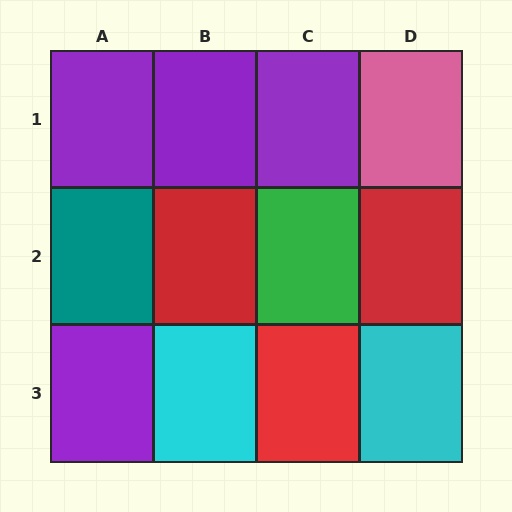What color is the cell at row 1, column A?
Purple.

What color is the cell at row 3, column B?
Cyan.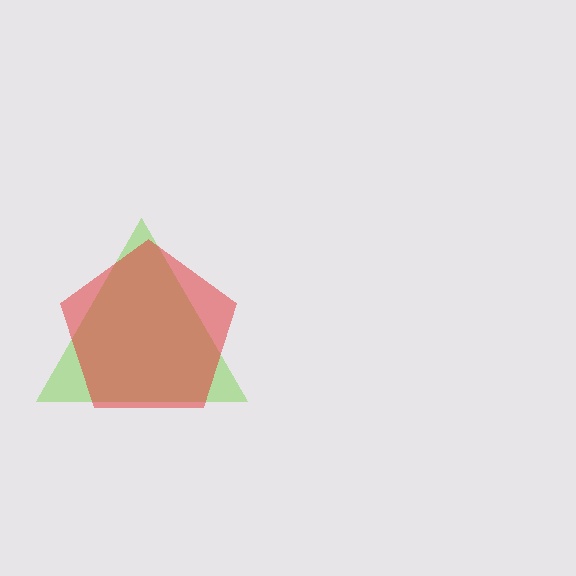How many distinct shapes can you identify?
There are 2 distinct shapes: a lime triangle, a red pentagon.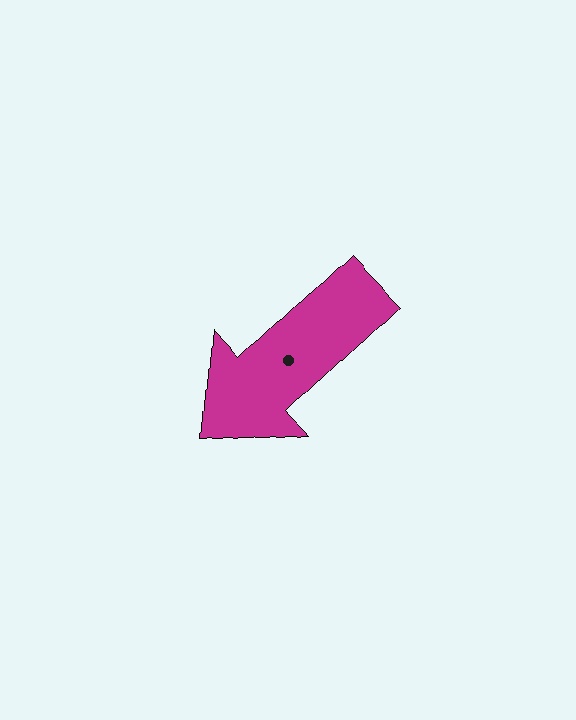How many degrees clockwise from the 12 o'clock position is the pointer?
Approximately 226 degrees.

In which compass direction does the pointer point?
Southwest.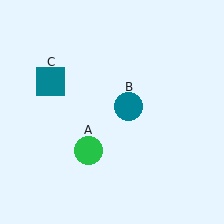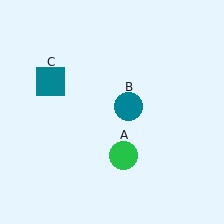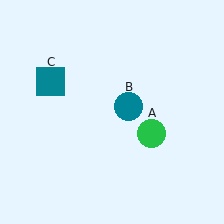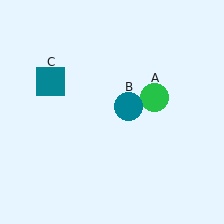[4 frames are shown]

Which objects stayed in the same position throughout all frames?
Teal circle (object B) and teal square (object C) remained stationary.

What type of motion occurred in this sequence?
The green circle (object A) rotated counterclockwise around the center of the scene.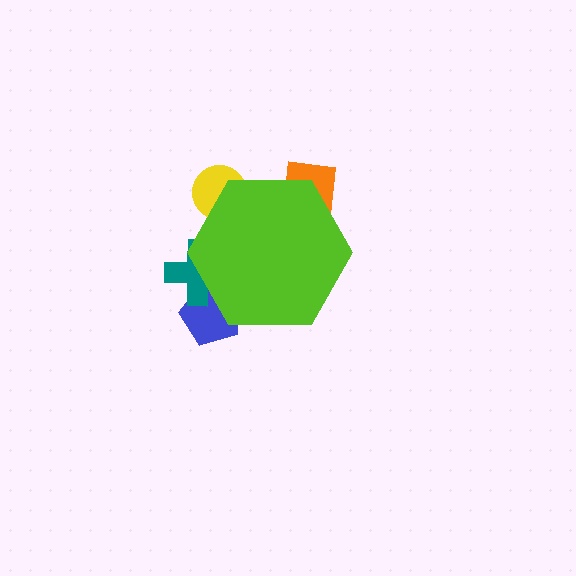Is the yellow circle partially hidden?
Yes, the yellow circle is partially hidden behind the lime hexagon.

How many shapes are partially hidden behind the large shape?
4 shapes are partially hidden.